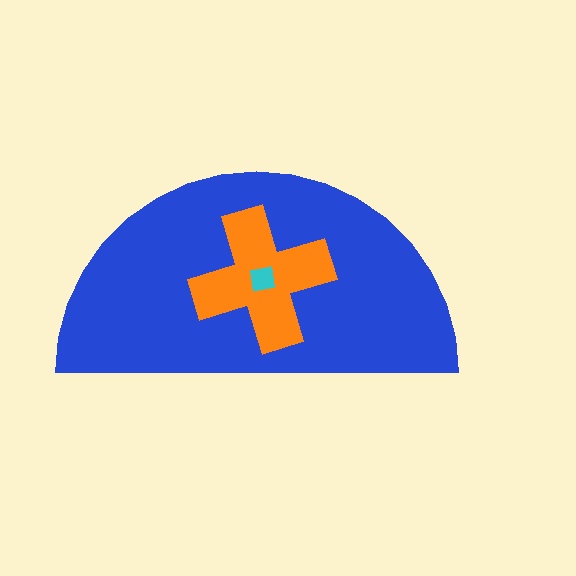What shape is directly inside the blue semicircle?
The orange cross.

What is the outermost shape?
The blue semicircle.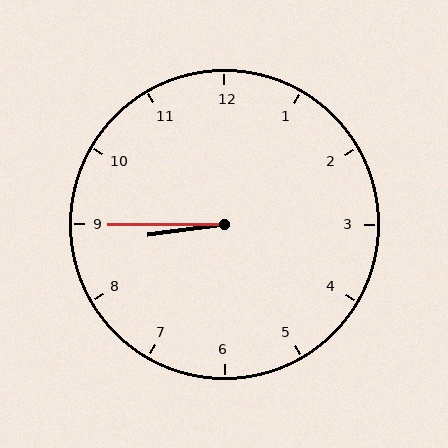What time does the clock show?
8:45.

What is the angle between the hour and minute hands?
Approximately 8 degrees.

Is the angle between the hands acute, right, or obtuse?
It is acute.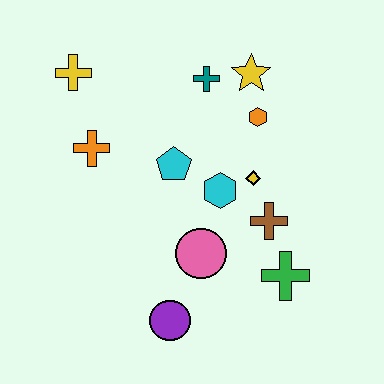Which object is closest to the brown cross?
The yellow diamond is closest to the brown cross.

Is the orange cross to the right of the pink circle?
No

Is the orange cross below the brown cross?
No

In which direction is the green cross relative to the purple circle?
The green cross is to the right of the purple circle.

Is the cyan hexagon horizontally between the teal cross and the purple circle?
No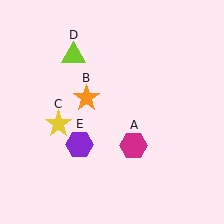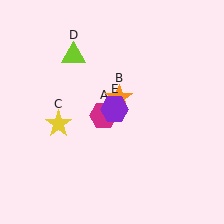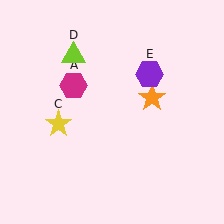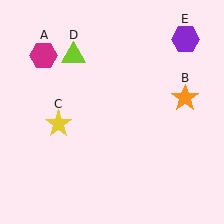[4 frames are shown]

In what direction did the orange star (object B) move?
The orange star (object B) moved right.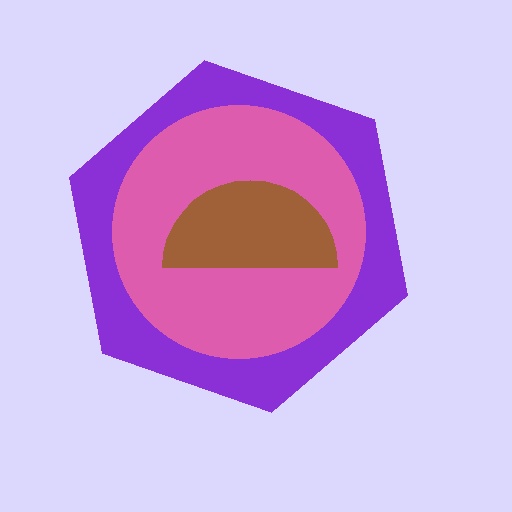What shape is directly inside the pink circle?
The brown semicircle.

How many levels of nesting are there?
3.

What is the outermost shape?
The purple hexagon.